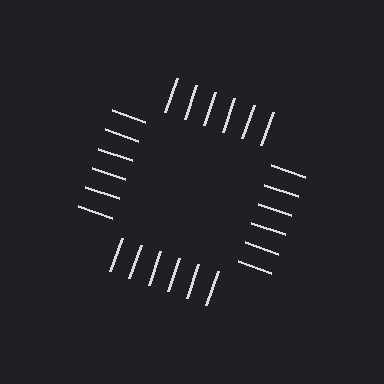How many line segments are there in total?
24 — 6 along each of the 4 edges.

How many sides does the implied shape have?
4 sides — the line-ends trace a square.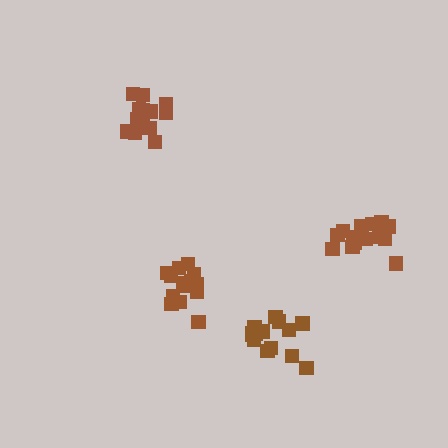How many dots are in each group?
Group 1: 14 dots, Group 2: 15 dots, Group 3: 14 dots, Group 4: 14 dots (57 total).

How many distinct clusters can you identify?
There are 4 distinct clusters.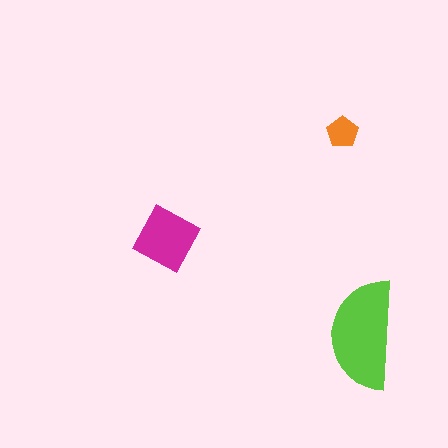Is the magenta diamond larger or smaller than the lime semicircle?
Smaller.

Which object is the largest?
The lime semicircle.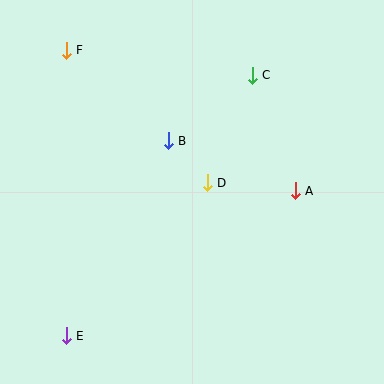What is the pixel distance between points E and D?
The distance between E and D is 208 pixels.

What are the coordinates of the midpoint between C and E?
The midpoint between C and E is at (159, 206).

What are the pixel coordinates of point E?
Point E is at (66, 336).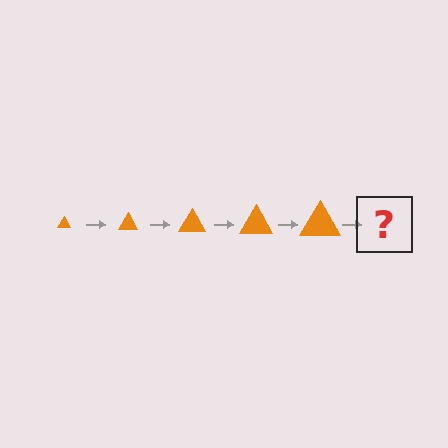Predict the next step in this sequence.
The next step is an orange triangle, larger than the previous one.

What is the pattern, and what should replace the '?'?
The pattern is that the triangle gets progressively larger each step. The '?' should be an orange triangle, larger than the previous one.